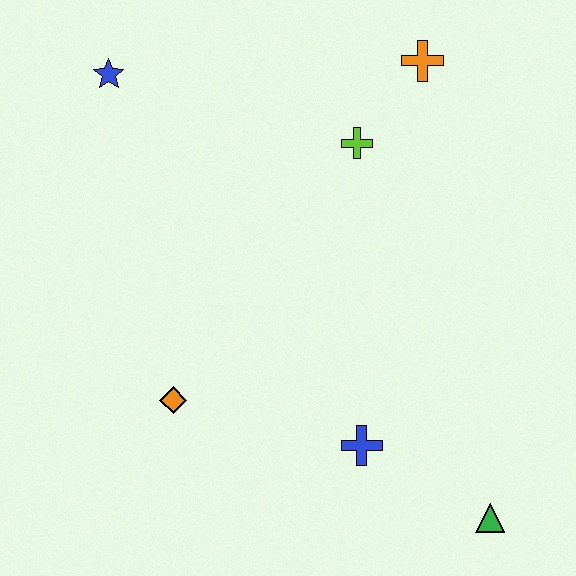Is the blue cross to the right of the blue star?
Yes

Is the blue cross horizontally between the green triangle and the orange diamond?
Yes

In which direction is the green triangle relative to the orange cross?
The green triangle is below the orange cross.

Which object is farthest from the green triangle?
The blue star is farthest from the green triangle.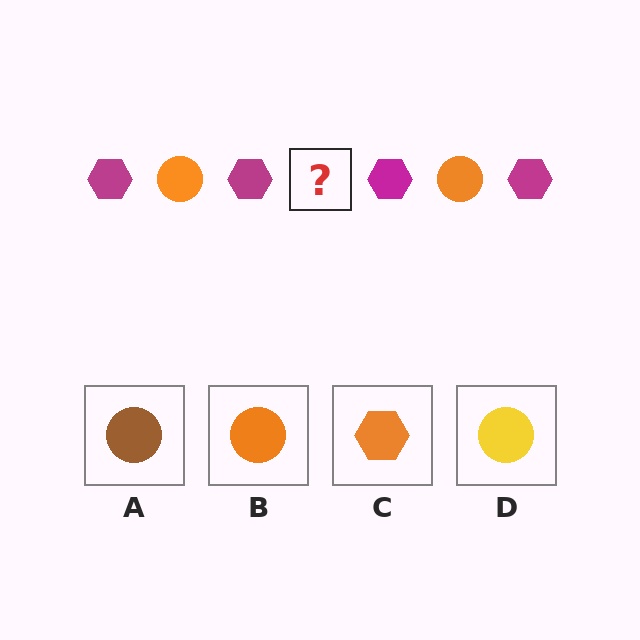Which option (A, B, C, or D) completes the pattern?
B.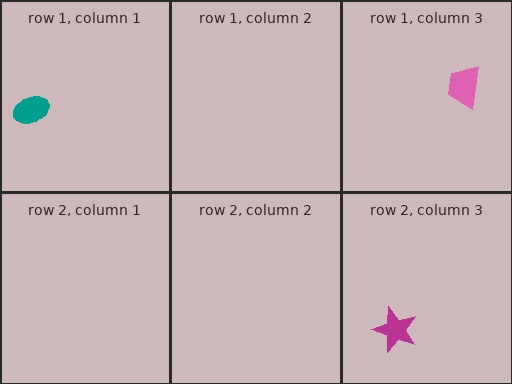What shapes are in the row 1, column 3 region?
The pink trapezoid.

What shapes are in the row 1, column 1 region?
The teal ellipse.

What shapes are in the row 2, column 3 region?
The magenta star.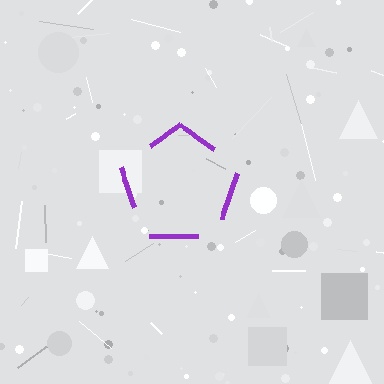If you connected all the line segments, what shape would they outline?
They would outline a pentagon.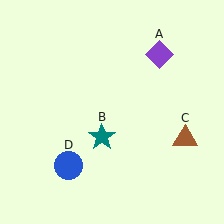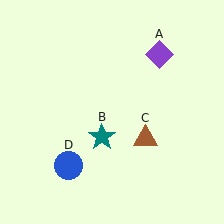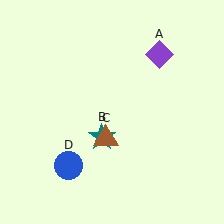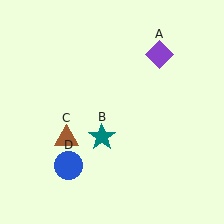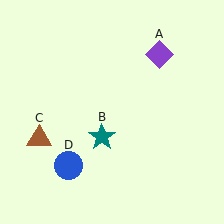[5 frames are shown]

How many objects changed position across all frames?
1 object changed position: brown triangle (object C).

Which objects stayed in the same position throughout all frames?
Purple diamond (object A) and teal star (object B) and blue circle (object D) remained stationary.